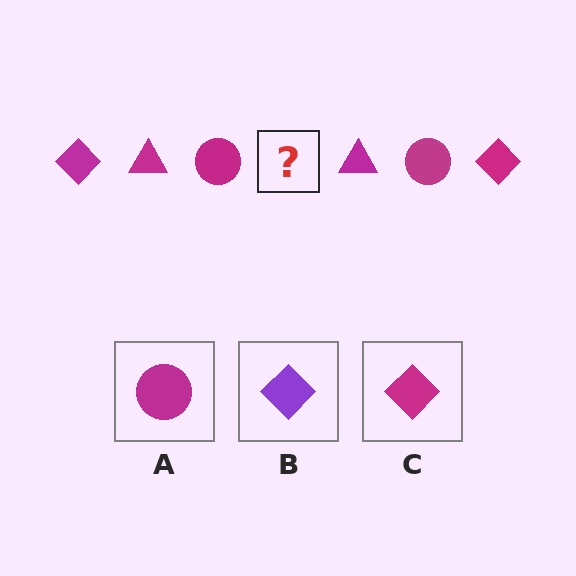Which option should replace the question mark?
Option C.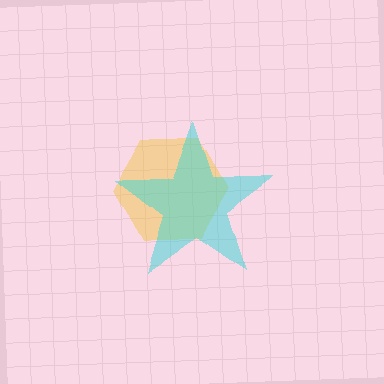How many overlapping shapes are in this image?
There are 2 overlapping shapes in the image.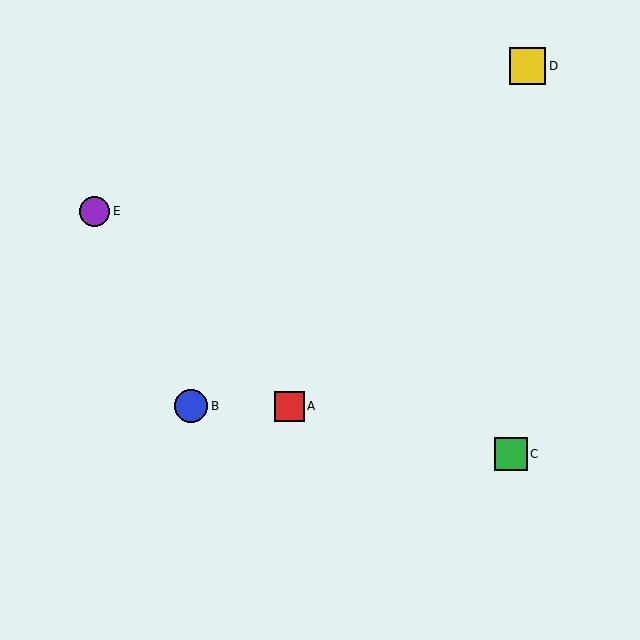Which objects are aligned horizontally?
Objects A, B are aligned horizontally.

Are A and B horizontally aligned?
Yes, both are at y≈406.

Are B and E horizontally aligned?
No, B is at y≈406 and E is at y≈211.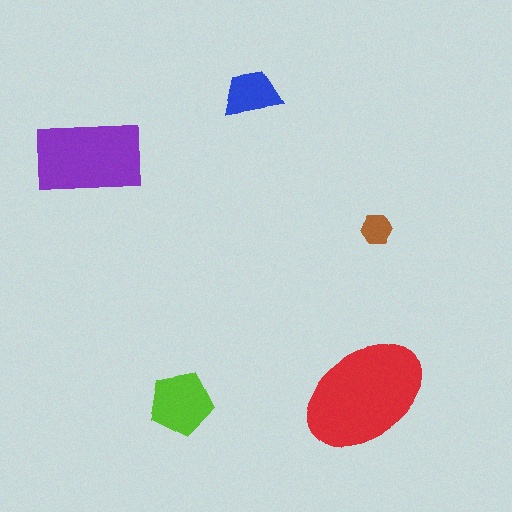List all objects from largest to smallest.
The red ellipse, the purple rectangle, the lime pentagon, the blue trapezoid, the brown hexagon.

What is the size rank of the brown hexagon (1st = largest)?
5th.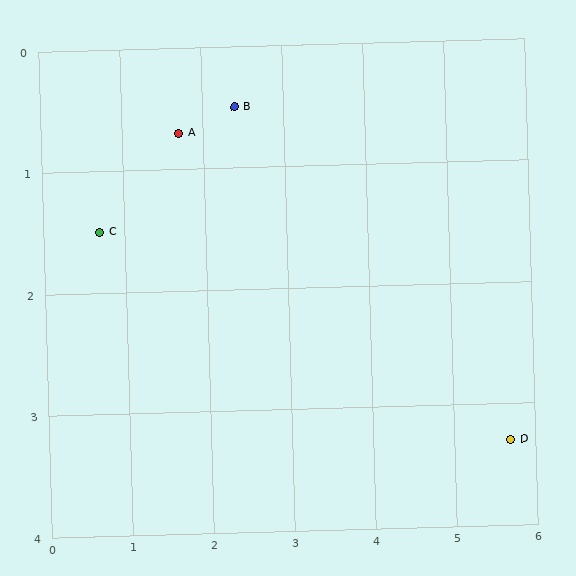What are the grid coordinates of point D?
Point D is at approximately (5.7, 3.3).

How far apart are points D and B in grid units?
Points D and B are about 4.3 grid units apart.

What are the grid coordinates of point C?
Point C is at approximately (0.7, 1.5).